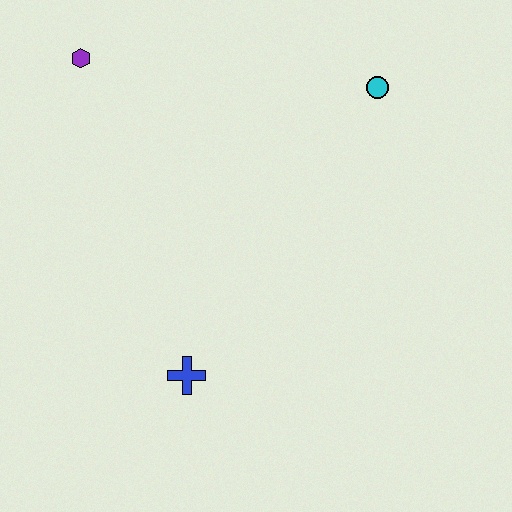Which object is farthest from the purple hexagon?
The blue cross is farthest from the purple hexagon.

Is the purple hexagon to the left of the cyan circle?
Yes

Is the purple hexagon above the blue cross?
Yes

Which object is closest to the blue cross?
The purple hexagon is closest to the blue cross.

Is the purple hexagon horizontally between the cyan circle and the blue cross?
No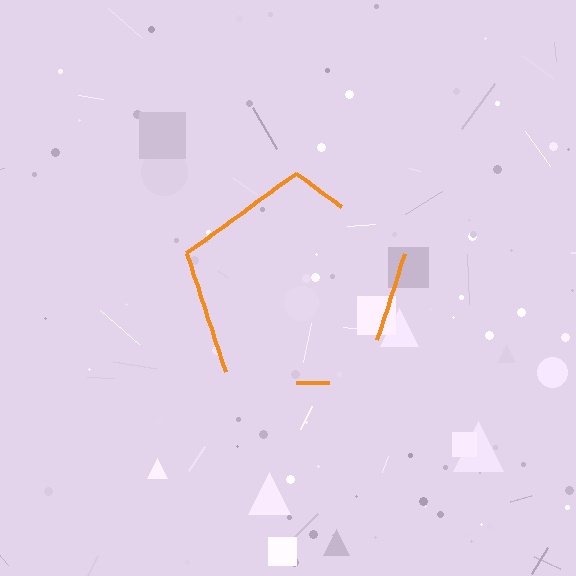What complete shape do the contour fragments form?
The contour fragments form a pentagon.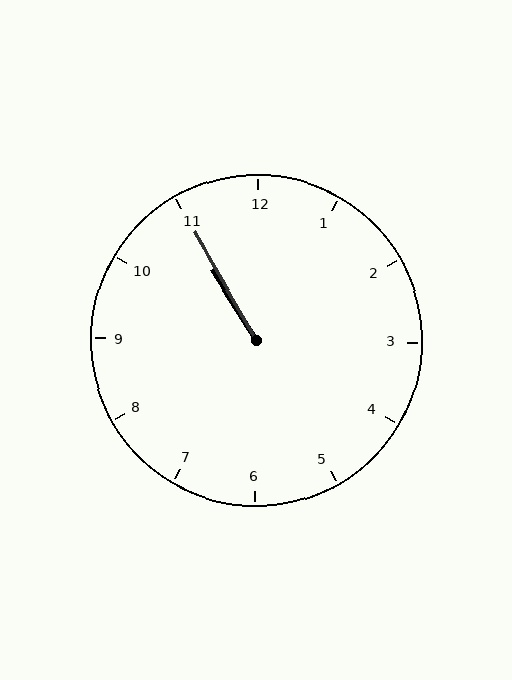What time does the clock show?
10:55.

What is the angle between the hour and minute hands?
Approximately 2 degrees.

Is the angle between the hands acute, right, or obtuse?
It is acute.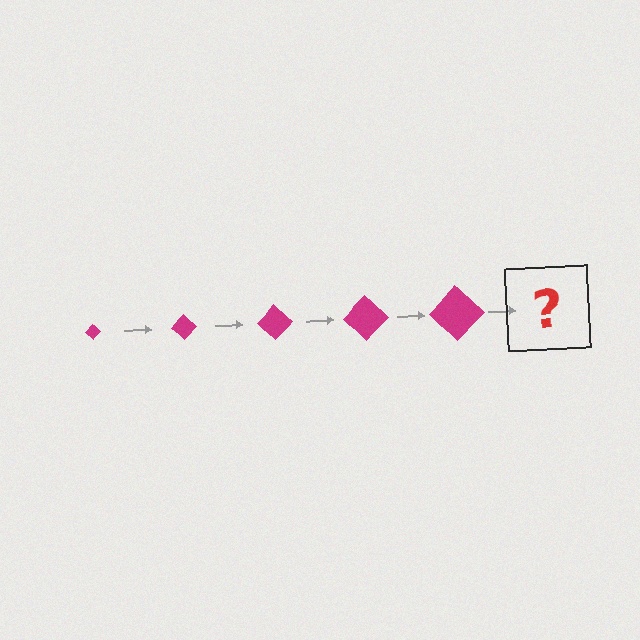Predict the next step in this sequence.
The next step is a magenta diamond, larger than the previous one.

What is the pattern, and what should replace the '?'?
The pattern is that the diamond gets progressively larger each step. The '?' should be a magenta diamond, larger than the previous one.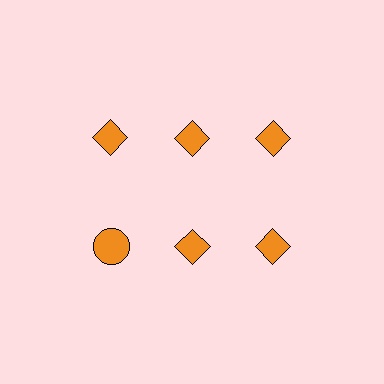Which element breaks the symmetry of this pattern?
The orange circle in the second row, leftmost column breaks the symmetry. All other shapes are orange diamonds.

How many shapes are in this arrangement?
There are 6 shapes arranged in a grid pattern.